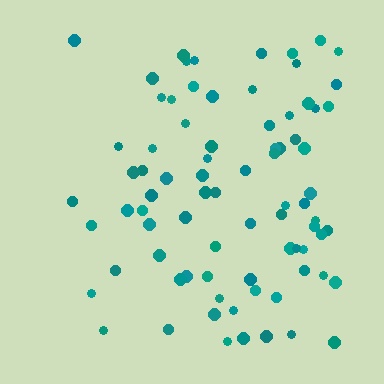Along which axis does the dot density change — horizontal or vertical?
Horizontal.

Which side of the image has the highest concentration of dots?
The right.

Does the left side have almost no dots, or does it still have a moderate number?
Still a moderate number, just noticeably fewer than the right.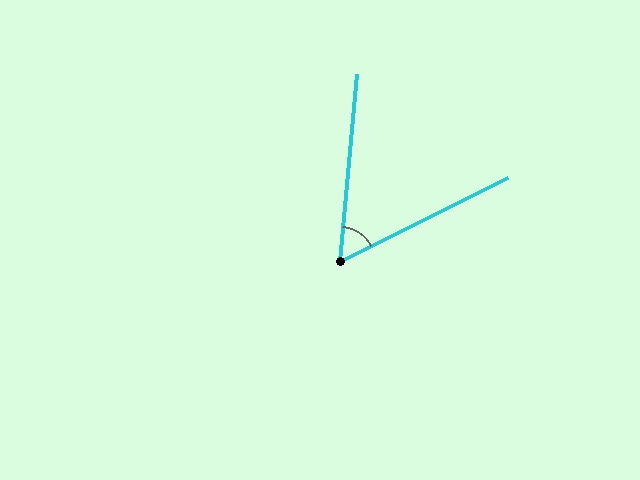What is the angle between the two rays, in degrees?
Approximately 58 degrees.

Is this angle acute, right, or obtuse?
It is acute.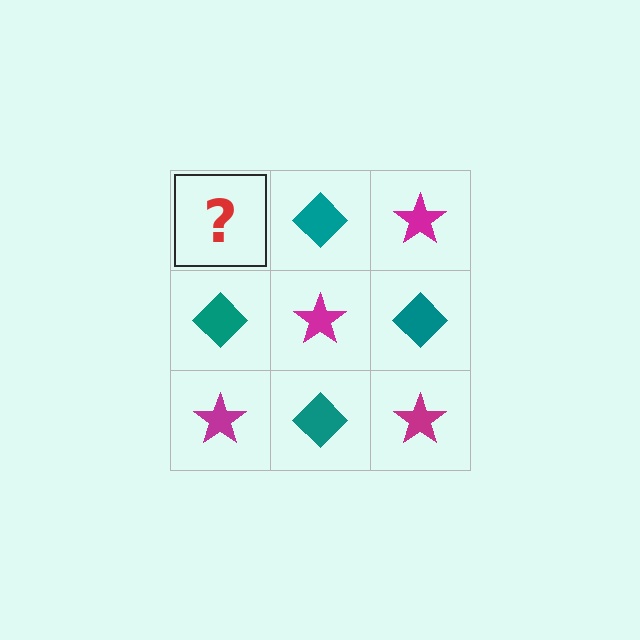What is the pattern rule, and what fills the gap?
The rule is that it alternates magenta star and teal diamond in a checkerboard pattern. The gap should be filled with a magenta star.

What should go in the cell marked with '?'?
The missing cell should contain a magenta star.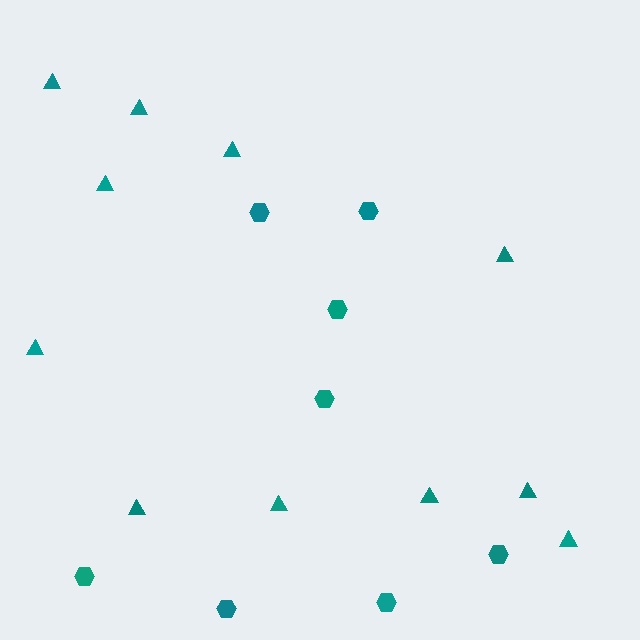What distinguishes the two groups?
There are 2 groups: one group of hexagons (8) and one group of triangles (11).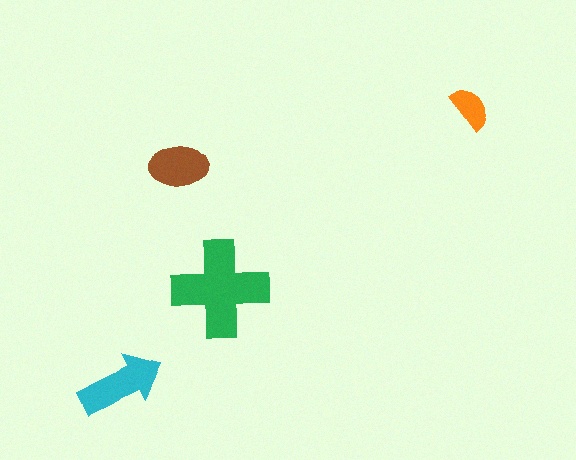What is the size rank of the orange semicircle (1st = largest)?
4th.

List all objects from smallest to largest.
The orange semicircle, the brown ellipse, the cyan arrow, the green cross.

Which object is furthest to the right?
The orange semicircle is rightmost.